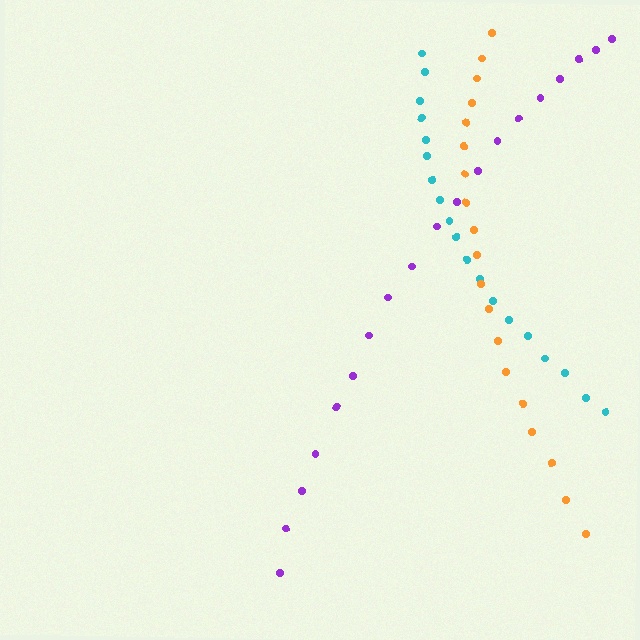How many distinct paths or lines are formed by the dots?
There are 3 distinct paths.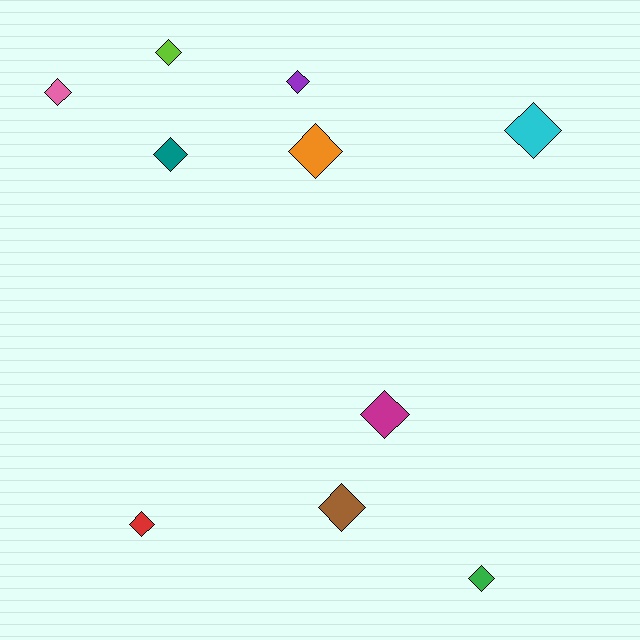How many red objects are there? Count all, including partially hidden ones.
There is 1 red object.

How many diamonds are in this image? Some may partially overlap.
There are 10 diamonds.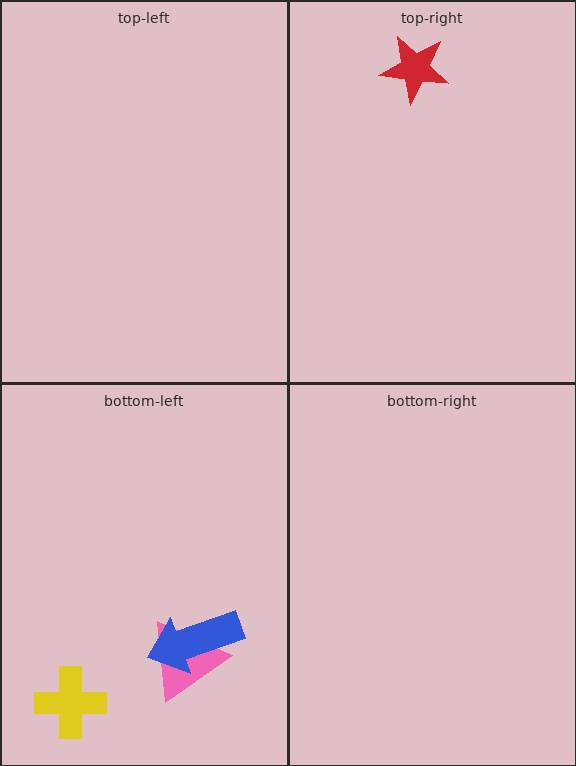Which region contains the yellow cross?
The bottom-left region.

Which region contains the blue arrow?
The bottom-left region.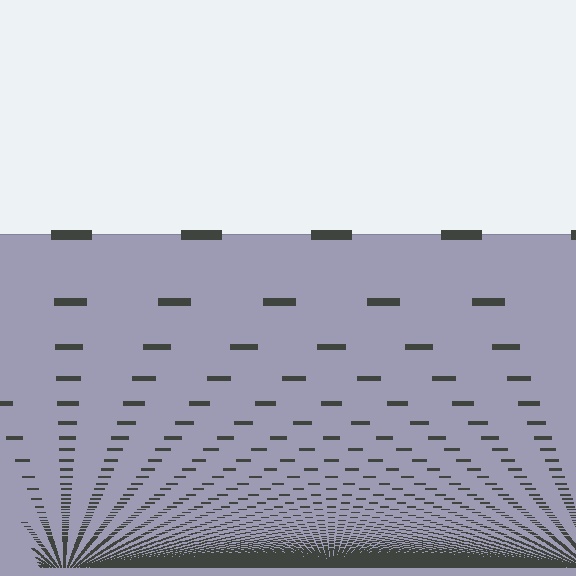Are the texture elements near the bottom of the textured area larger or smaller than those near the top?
Smaller. The gradient is inverted — elements near the bottom are smaller and denser.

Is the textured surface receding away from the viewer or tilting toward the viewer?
The surface appears to tilt toward the viewer. Texture elements get larger and sparser toward the top.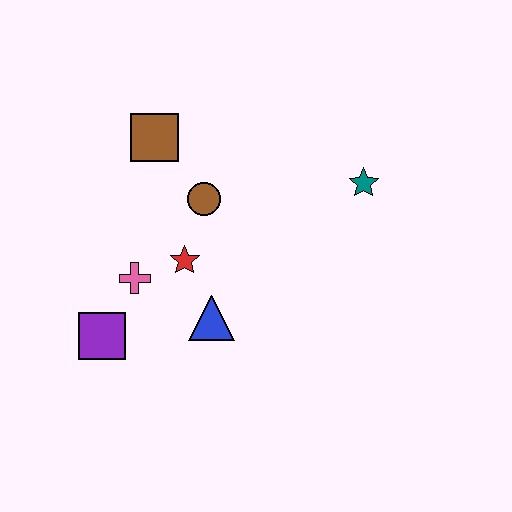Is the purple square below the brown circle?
Yes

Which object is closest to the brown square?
The brown circle is closest to the brown square.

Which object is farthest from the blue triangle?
The teal star is farthest from the blue triangle.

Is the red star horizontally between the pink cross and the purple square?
No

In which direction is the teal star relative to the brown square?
The teal star is to the right of the brown square.